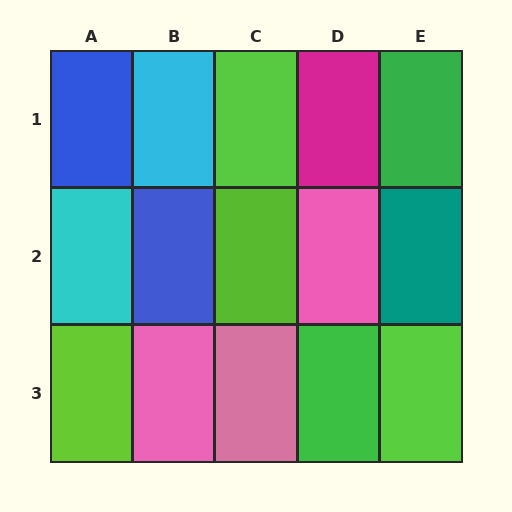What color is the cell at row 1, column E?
Green.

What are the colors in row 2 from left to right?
Cyan, blue, lime, pink, teal.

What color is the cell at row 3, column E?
Lime.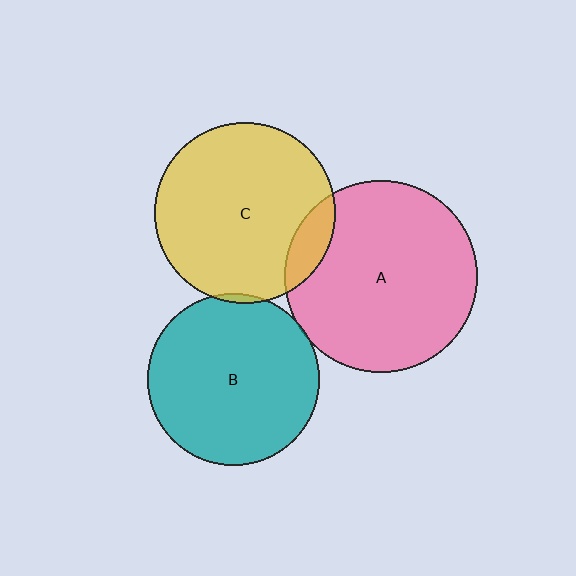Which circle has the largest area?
Circle A (pink).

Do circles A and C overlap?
Yes.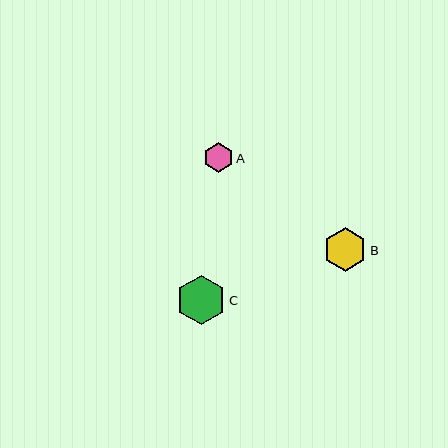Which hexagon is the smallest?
Hexagon A is the smallest with a size of approximately 29 pixels.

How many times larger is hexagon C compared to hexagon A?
Hexagon C is approximately 1.7 times the size of hexagon A.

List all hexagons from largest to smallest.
From largest to smallest: C, B, A.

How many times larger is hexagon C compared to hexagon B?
Hexagon C is approximately 1.1 times the size of hexagon B.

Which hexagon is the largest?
Hexagon C is the largest with a size of approximately 49 pixels.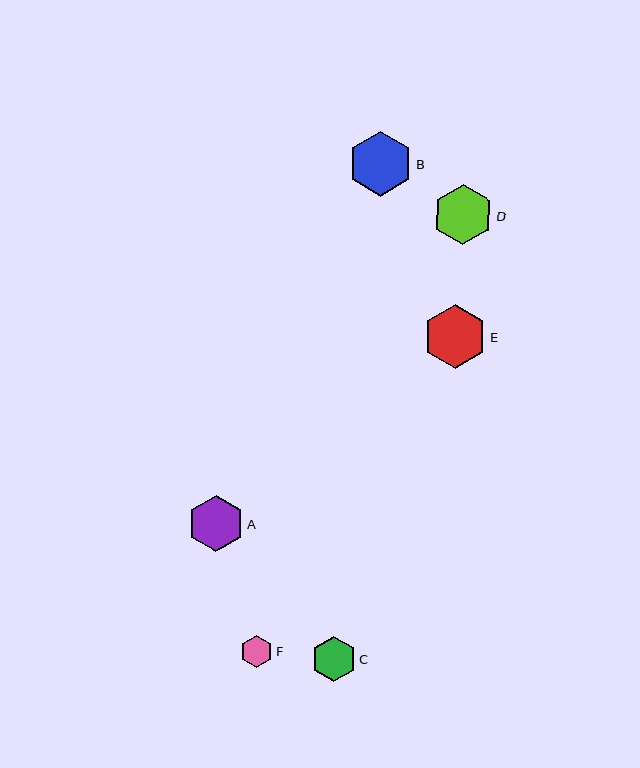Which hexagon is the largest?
Hexagon B is the largest with a size of approximately 65 pixels.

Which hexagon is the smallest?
Hexagon F is the smallest with a size of approximately 32 pixels.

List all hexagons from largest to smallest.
From largest to smallest: B, E, D, A, C, F.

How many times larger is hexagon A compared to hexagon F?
Hexagon A is approximately 1.8 times the size of hexagon F.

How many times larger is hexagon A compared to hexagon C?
Hexagon A is approximately 1.2 times the size of hexagon C.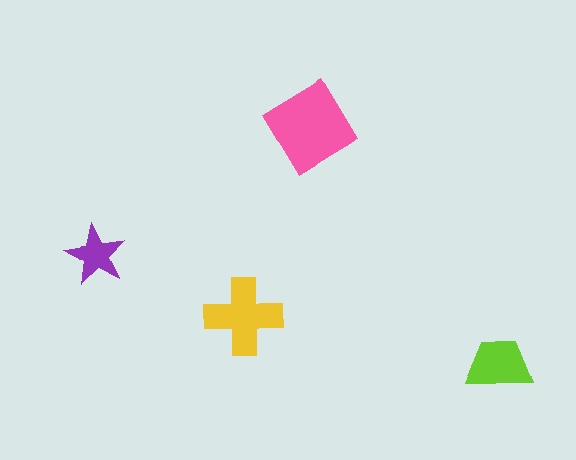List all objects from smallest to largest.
The purple star, the lime trapezoid, the yellow cross, the pink diamond.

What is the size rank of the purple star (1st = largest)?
4th.